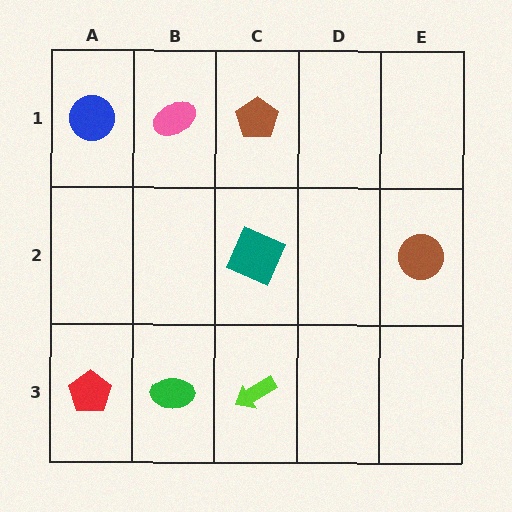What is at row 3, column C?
A lime arrow.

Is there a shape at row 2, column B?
No, that cell is empty.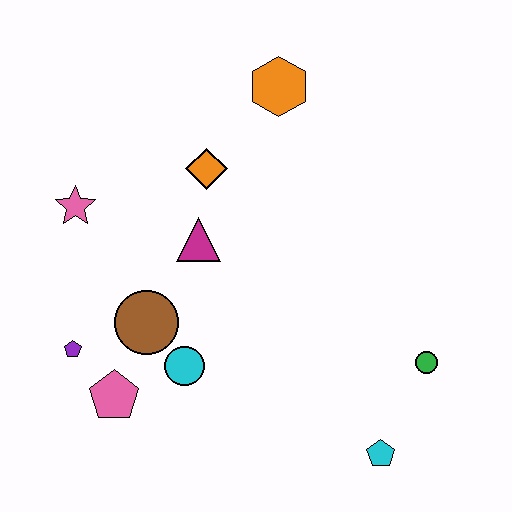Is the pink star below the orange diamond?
Yes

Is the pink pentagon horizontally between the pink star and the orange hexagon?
Yes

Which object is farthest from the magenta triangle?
The cyan pentagon is farthest from the magenta triangle.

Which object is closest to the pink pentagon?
The purple pentagon is closest to the pink pentagon.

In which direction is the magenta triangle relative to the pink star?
The magenta triangle is to the right of the pink star.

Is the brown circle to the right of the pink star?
Yes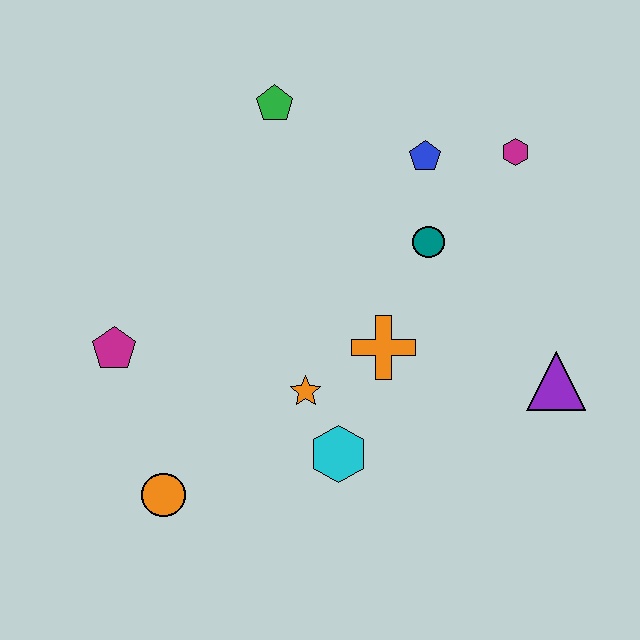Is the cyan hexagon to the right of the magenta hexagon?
No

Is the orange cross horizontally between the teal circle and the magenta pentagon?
Yes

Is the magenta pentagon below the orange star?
No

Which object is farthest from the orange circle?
The magenta hexagon is farthest from the orange circle.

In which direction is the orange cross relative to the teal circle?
The orange cross is below the teal circle.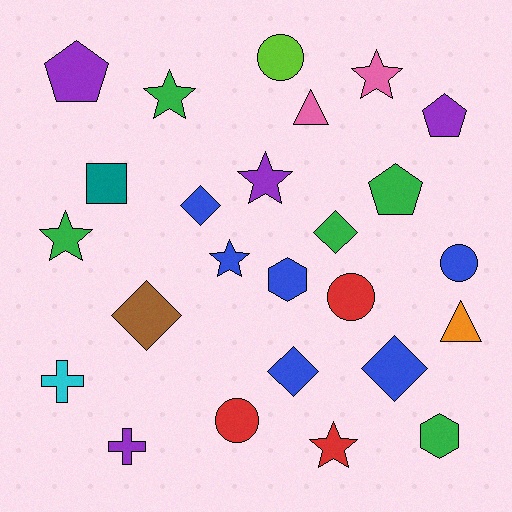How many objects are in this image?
There are 25 objects.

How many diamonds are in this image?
There are 5 diamonds.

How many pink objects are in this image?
There are 2 pink objects.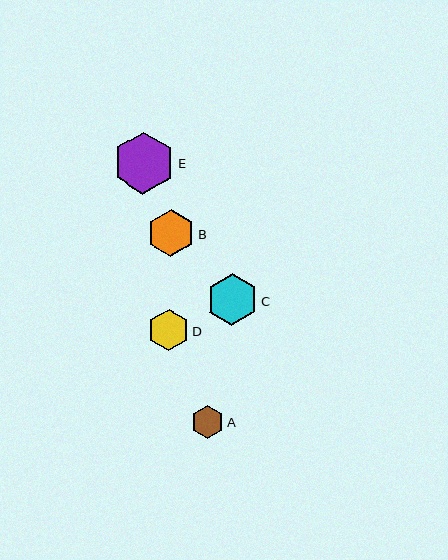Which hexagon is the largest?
Hexagon E is the largest with a size of approximately 62 pixels.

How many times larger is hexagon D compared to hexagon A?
Hexagon D is approximately 1.3 times the size of hexagon A.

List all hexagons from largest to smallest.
From largest to smallest: E, C, B, D, A.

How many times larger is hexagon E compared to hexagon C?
Hexagon E is approximately 1.2 times the size of hexagon C.